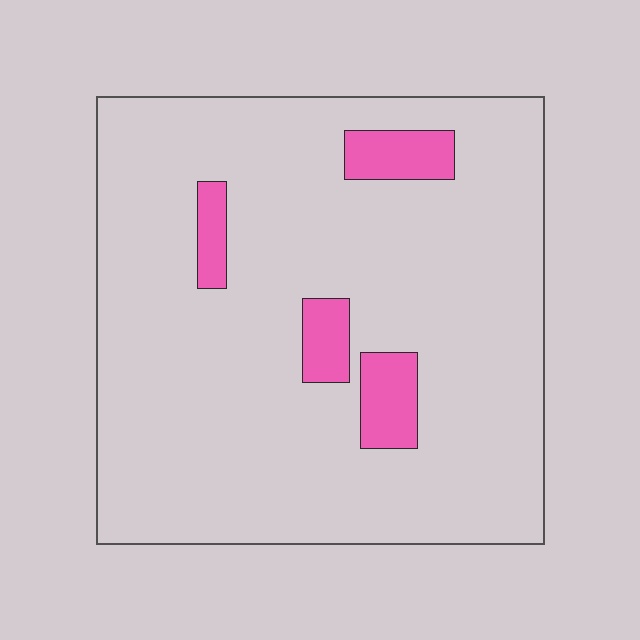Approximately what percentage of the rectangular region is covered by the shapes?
Approximately 10%.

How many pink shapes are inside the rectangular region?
4.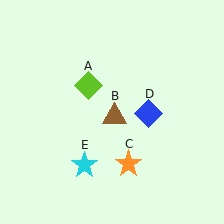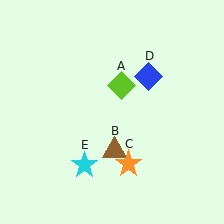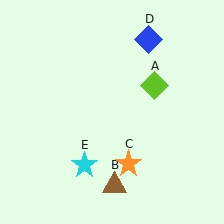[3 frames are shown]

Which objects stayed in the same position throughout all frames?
Orange star (object C) and cyan star (object E) remained stationary.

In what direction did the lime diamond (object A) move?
The lime diamond (object A) moved right.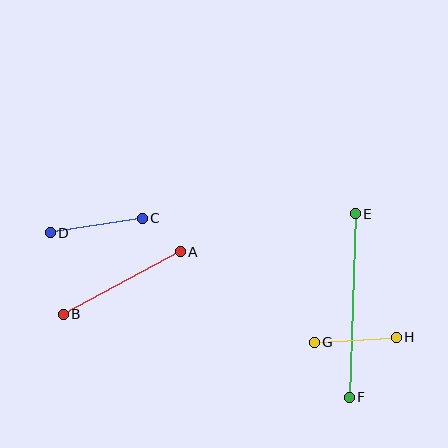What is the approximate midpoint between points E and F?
The midpoint is at approximately (352, 305) pixels.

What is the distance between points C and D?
The distance is approximately 93 pixels.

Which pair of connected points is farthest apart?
Points E and F are farthest apart.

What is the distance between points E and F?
The distance is approximately 184 pixels.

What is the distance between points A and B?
The distance is approximately 133 pixels.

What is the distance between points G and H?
The distance is approximately 82 pixels.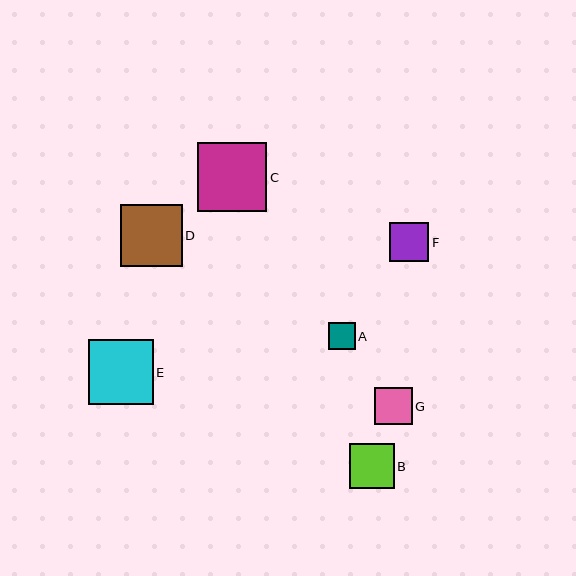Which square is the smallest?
Square A is the smallest with a size of approximately 27 pixels.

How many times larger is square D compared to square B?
Square D is approximately 1.4 times the size of square B.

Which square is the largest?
Square C is the largest with a size of approximately 70 pixels.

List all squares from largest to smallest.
From largest to smallest: C, E, D, B, F, G, A.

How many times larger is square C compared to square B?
Square C is approximately 1.6 times the size of square B.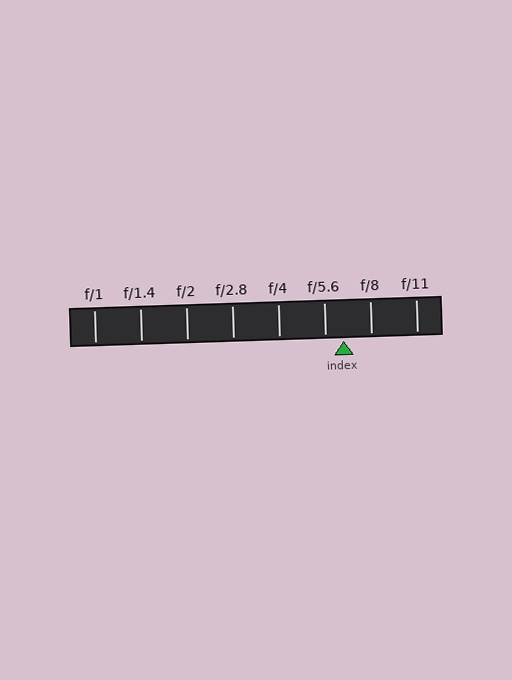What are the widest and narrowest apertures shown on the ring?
The widest aperture shown is f/1 and the narrowest is f/11.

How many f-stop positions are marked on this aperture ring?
There are 8 f-stop positions marked.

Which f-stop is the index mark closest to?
The index mark is closest to f/5.6.